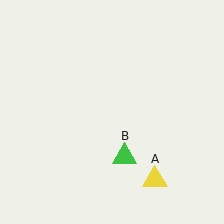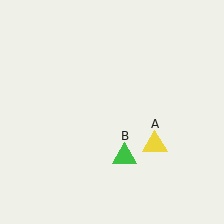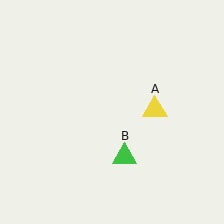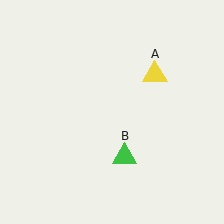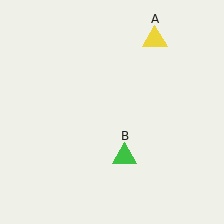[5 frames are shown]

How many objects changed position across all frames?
1 object changed position: yellow triangle (object A).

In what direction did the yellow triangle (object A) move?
The yellow triangle (object A) moved up.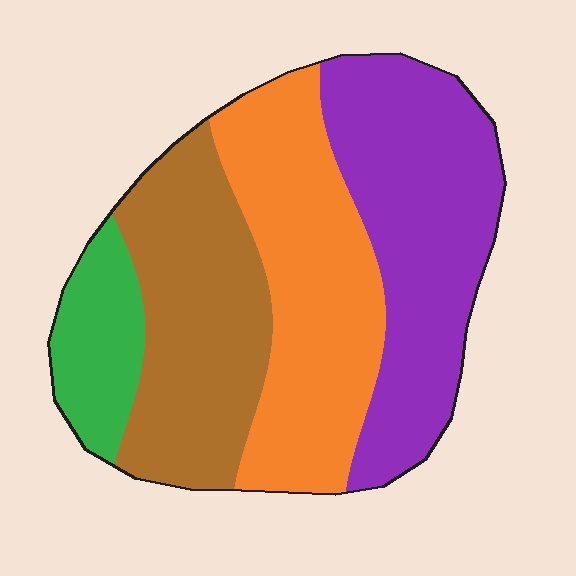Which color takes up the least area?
Green, at roughly 10%.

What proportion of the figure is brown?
Brown takes up about one quarter (1/4) of the figure.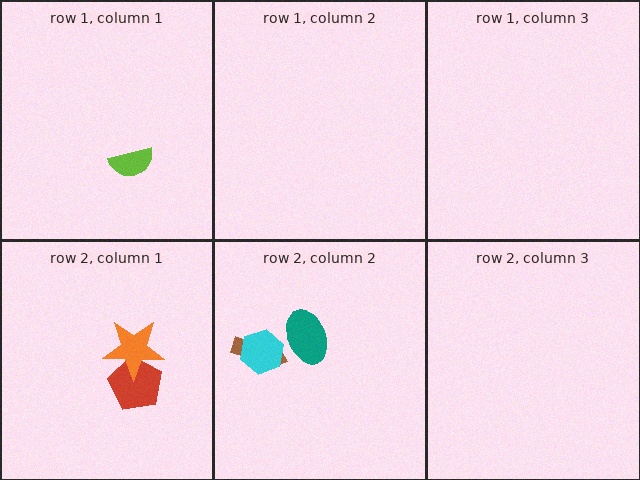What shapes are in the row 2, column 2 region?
The brown arrow, the cyan hexagon, the teal ellipse.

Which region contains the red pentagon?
The row 2, column 1 region.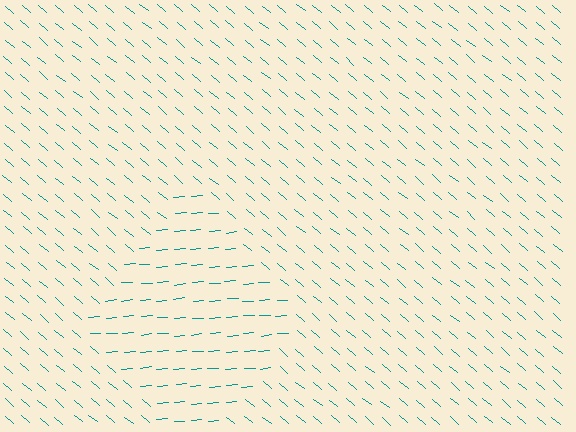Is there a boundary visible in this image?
Yes, there is a texture boundary formed by a change in line orientation.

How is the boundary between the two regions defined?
The boundary is defined purely by a change in line orientation (approximately 45 degrees difference). All lines are the same color and thickness.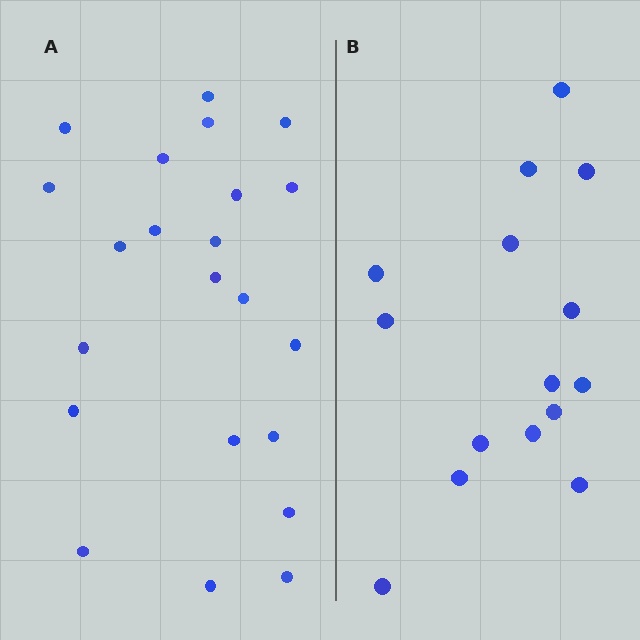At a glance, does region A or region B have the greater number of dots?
Region A (the left region) has more dots.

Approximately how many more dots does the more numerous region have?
Region A has roughly 8 or so more dots than region B.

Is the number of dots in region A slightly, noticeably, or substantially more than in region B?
Region A has substantially more. The ratio is roughly 1.5 to 1.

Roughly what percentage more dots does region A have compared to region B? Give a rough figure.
About 45% more.